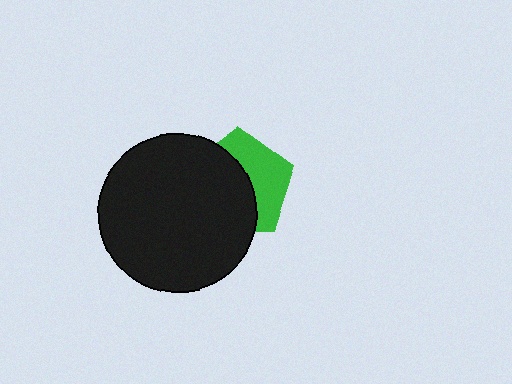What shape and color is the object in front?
The object in front is a black circle.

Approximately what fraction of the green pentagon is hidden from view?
Roughly 57% of the green pentagon is hidden behind the black circle.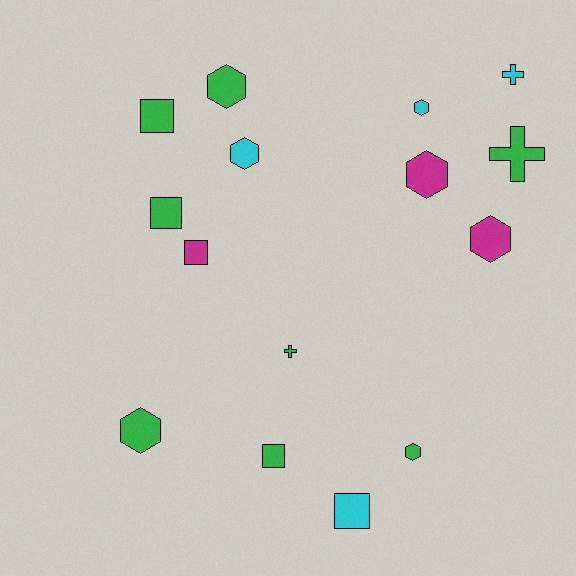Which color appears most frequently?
Green, with 8 objects.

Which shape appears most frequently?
Hexagon, with 7 objects.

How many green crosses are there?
There are 2 green crosses.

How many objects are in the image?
There are 15 objects.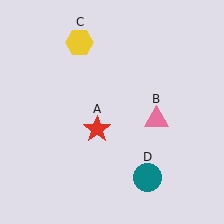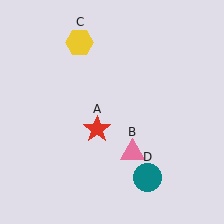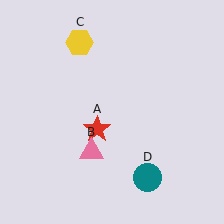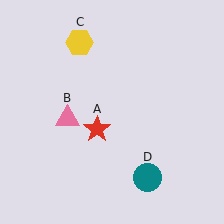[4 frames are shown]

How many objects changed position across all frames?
1 object changed position: pink triangle (object B).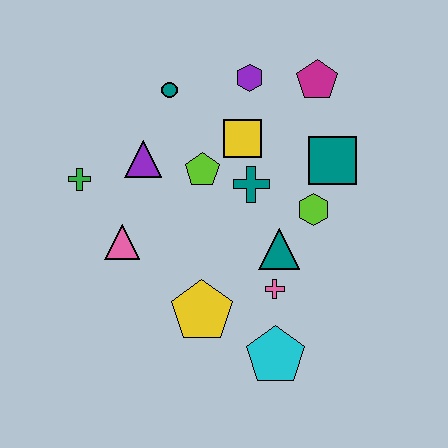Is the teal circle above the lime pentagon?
Yes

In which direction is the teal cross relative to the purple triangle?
The teal cross is to the right of the purple triangle.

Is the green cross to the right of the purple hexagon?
No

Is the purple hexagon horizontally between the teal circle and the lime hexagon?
Yes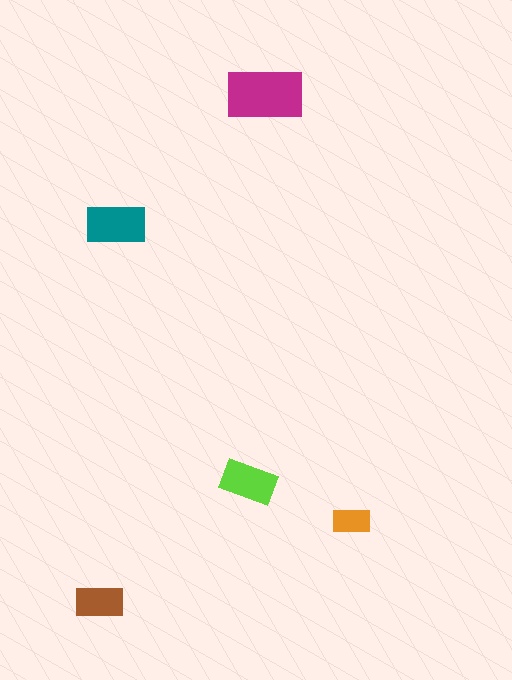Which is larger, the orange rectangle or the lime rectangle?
The lime one.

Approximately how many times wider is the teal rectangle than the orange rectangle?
About 1.5 times wider.